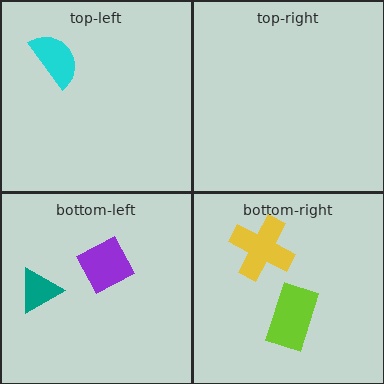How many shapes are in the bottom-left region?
2.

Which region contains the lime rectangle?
The bottom-right region.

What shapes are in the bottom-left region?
The purple diamond, the teal triangle.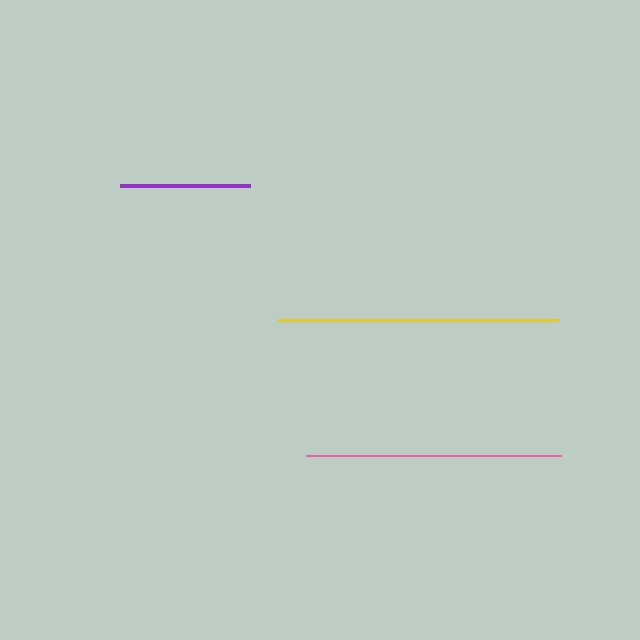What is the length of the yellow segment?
The yellow segment is approximately 279 pixels long.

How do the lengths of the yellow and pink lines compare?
The yellow and pink lines are approximately the same length.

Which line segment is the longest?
The yellow line is the longest at approximately 279 pixels.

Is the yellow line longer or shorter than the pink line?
The yellow line is longer than the pink line.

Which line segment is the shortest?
The purple line is the shortest at approximately 131 pixels.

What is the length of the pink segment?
The pink segment is approximately 255 pixels long.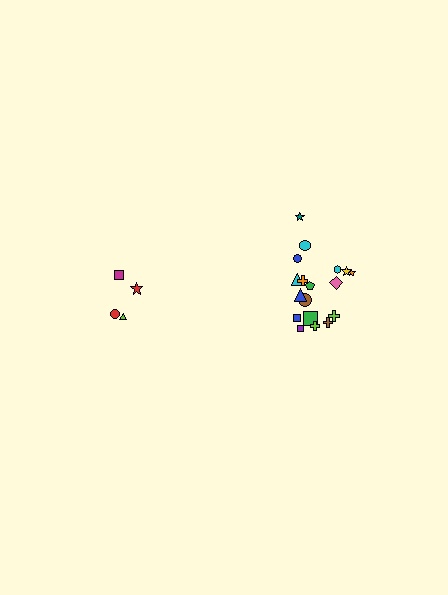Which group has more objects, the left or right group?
The right group.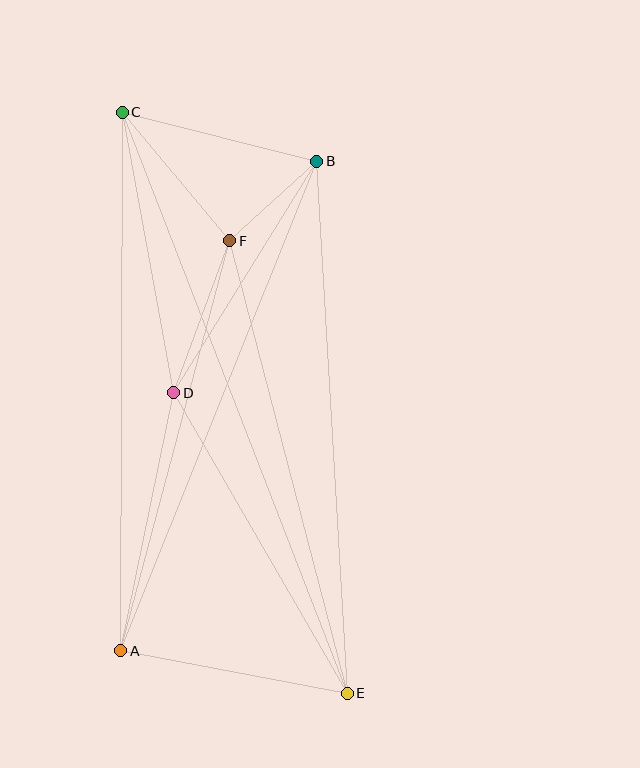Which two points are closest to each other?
Points B and F are closest to each other.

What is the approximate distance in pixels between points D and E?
The distance between D and E is approximately 347 pixels.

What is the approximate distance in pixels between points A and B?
The distance between A and B is approximately 527 pixels.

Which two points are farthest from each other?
Points C and E are farthest from each other.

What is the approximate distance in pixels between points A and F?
The distance between A and F is approximately 424 pixels.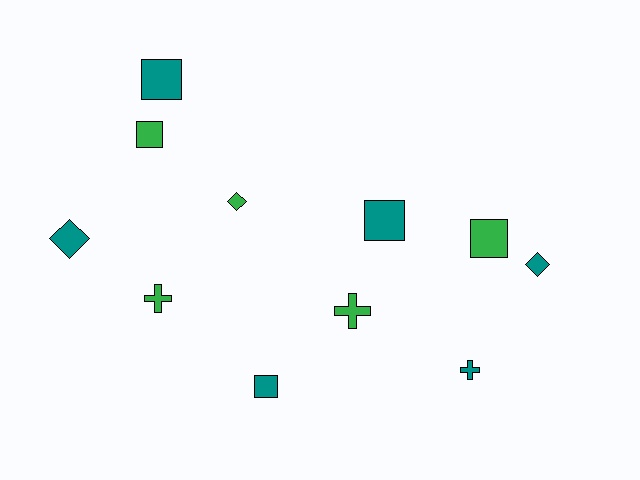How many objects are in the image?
There are 11 objects.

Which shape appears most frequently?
Square, with 5 objects.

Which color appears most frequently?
Teal, with 6 objects.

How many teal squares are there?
There are 3 teal squares.